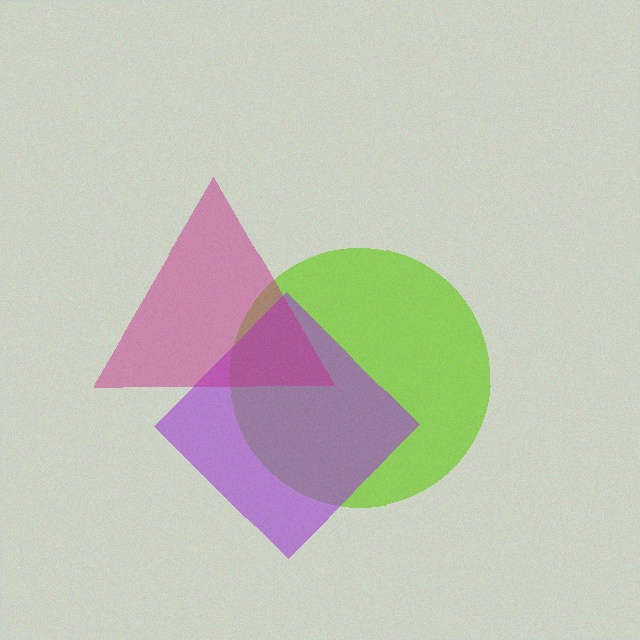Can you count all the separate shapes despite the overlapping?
Yes, there are 3 separate shapes.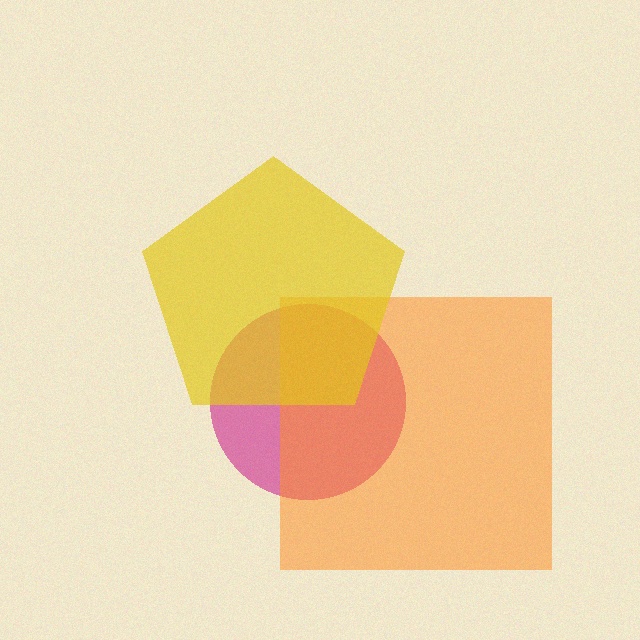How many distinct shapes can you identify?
There are 3 distinct shapes: a magenta circle, an orange square, a yellow pentagon.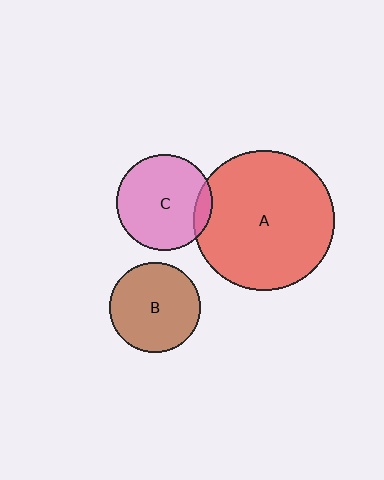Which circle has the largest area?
Circle A (red).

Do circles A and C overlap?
Yes.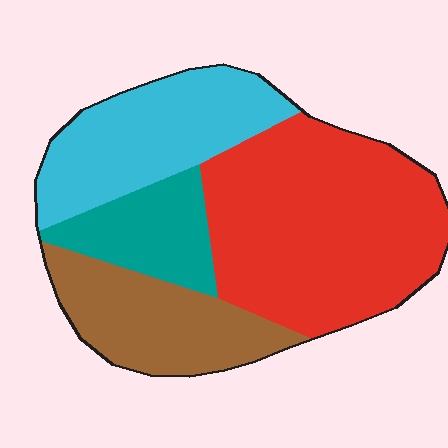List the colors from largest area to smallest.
From largest to smallest: red, cyan, brown, teal.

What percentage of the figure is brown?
Brown covers 20% of the figure.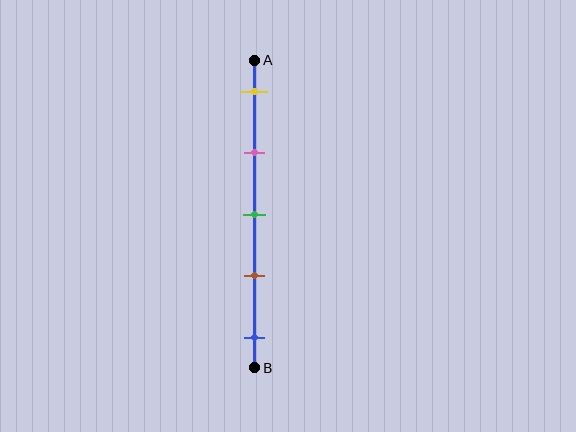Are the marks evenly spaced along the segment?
Yes, the marks are approximately evenly spaced.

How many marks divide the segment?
There are 5 marks dividing the segment.